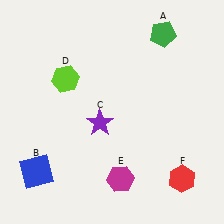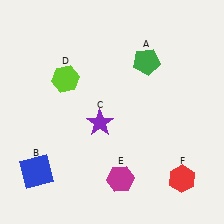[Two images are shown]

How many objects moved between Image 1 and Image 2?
1 object moved between the two images.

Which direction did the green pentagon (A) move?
The green pentagon (A) moved down.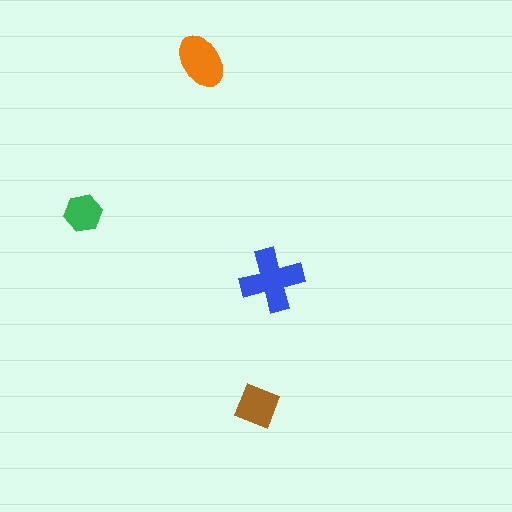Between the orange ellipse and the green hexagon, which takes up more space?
The orange ellipse.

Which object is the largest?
The blue cross.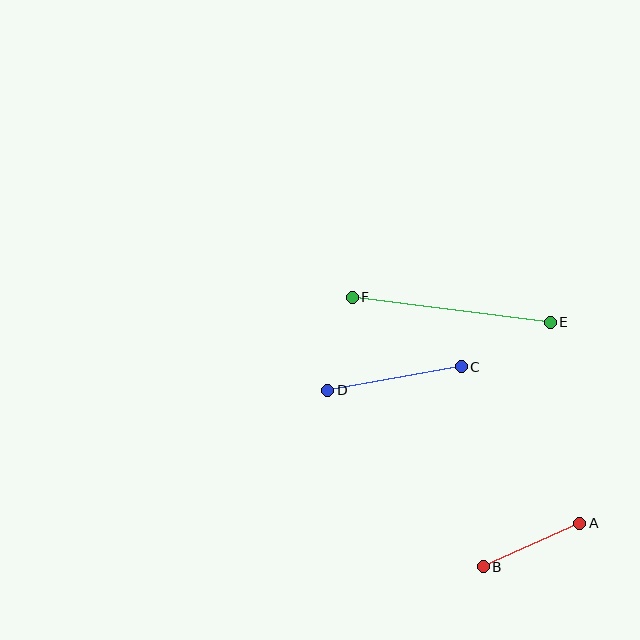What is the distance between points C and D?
The distance is approximately 136 pixels.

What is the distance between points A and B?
The distance is approximately 106 pixels.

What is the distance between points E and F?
The distance is approximately 199 pixels.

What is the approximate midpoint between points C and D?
The midpoint is at approximately (395, 378) pixels.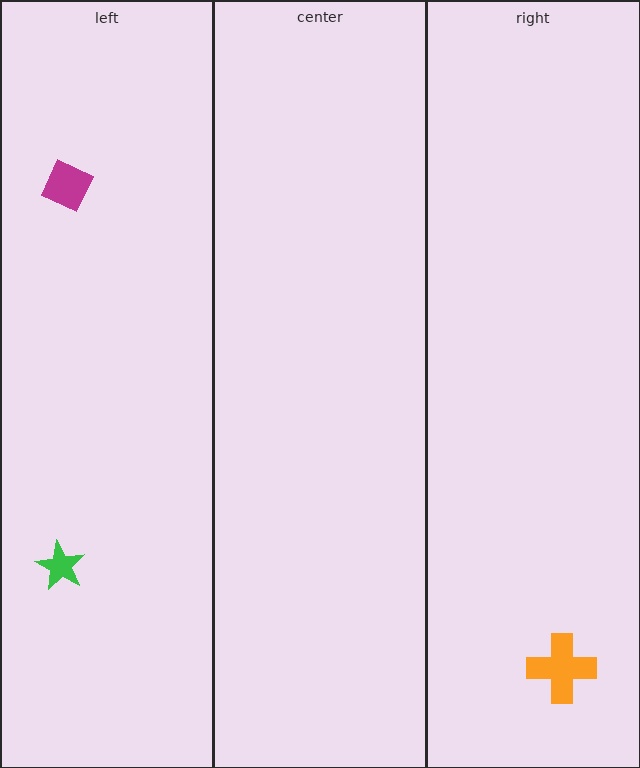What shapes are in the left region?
The magenta diamond, the green star.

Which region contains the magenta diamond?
The left region.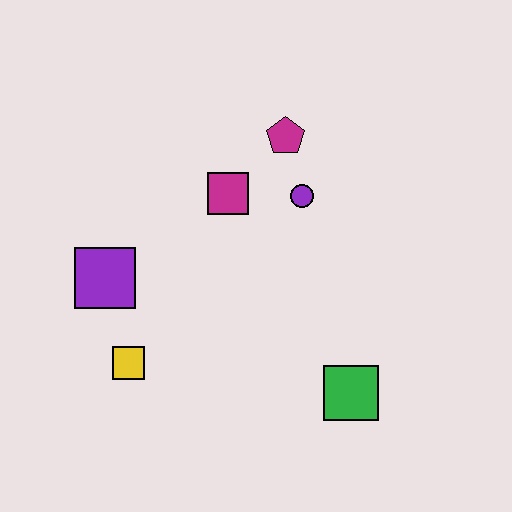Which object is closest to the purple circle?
The magenta pentagon is closest to the purple circle.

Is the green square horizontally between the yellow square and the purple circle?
No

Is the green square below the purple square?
Yes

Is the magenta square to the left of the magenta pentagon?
Yes